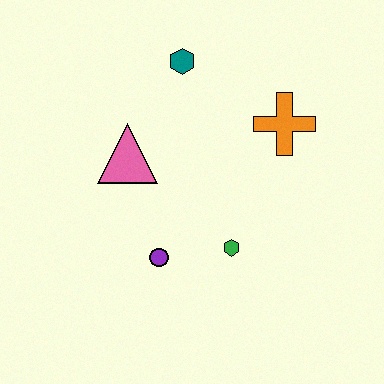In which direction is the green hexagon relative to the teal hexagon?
The green hexagon is below the teal hexagon.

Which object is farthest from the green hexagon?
The teal hexagon is farthest from the green hexagon.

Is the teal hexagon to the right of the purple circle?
Yes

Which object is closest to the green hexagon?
The purple circle is closest to the green hexagon.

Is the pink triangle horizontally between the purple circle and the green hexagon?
No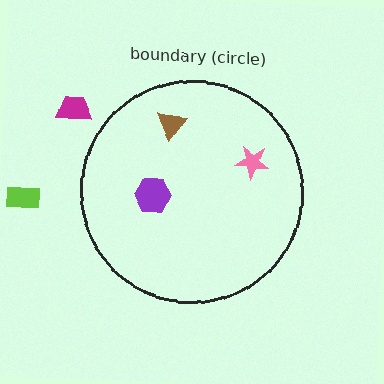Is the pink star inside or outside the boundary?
Inside.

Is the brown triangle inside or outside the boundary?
Inside.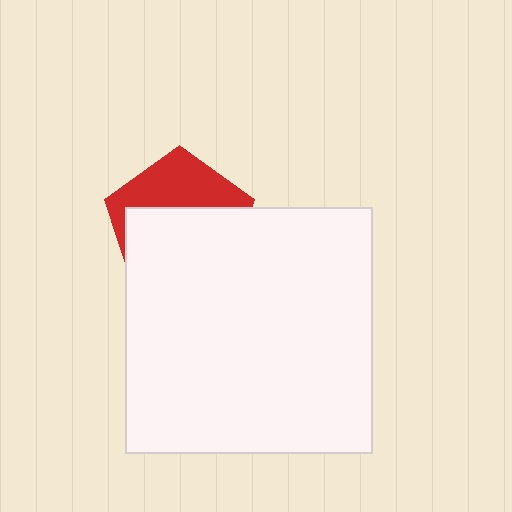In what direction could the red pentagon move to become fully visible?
The red pentagon could move up. That would shift it out from behind the white square entirely.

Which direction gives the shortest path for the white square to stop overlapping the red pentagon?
Moving down gives the shortest separation.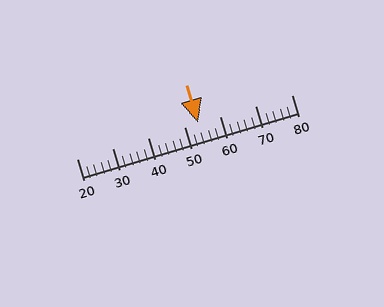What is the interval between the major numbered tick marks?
The major tick marks are spaced 10 units apart.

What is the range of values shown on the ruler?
The ruler shows values from 20 to 80.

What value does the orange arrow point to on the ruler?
The orange arrow points to approximately 54.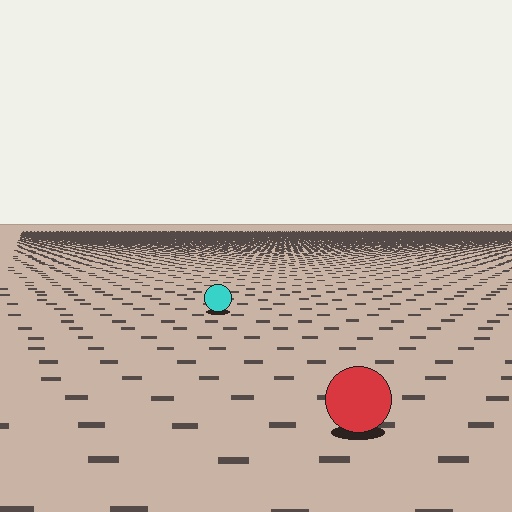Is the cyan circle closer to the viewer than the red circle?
No. The red circle is closer — you can tell from the texture gradient: the ground texture is coarser near it.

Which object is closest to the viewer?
The red circle is closest. The texture marks near it are larger and more spread out.